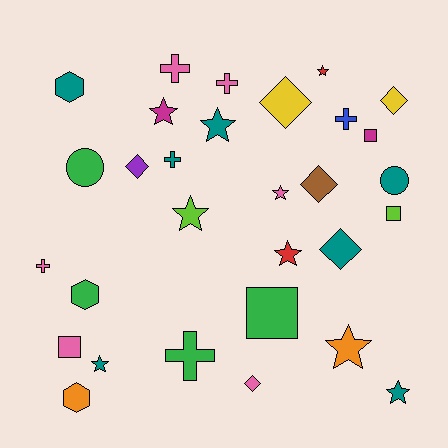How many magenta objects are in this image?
There are 2 magenta objects.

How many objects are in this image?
There are 30 objects.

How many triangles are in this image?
There are no triangles.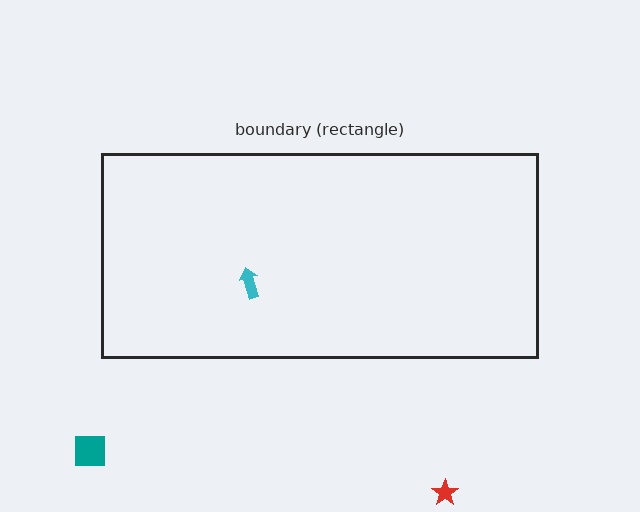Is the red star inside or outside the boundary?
Outside.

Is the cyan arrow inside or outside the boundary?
Inside.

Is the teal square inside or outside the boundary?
Outside.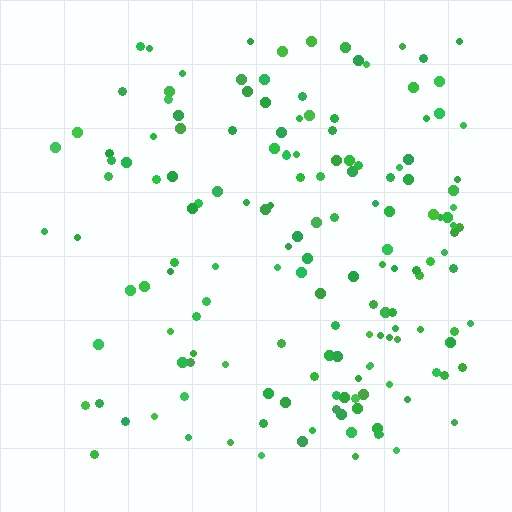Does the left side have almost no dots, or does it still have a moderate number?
Still a moderate number, just noticeably fewer than the right.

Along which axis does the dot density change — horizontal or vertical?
Horizontal.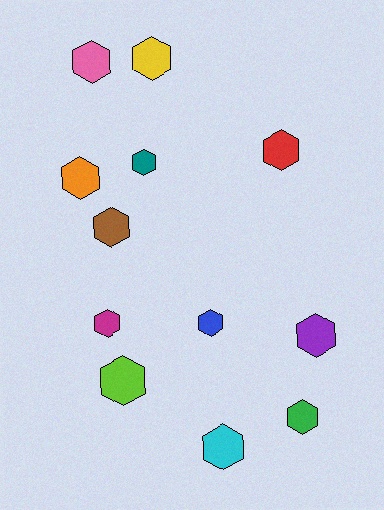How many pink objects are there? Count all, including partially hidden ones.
There is 1 pink object.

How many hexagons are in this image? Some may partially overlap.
There are 12 hexagons.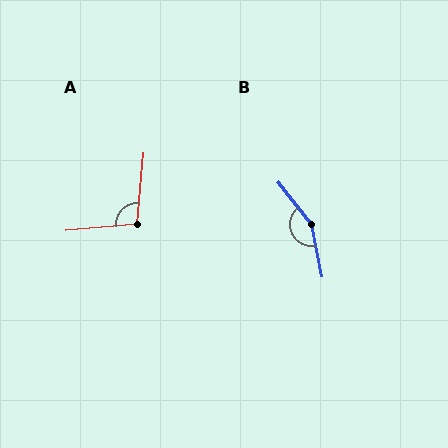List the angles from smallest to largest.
A (101°), B (153°).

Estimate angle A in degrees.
Approximately 101 degrees.